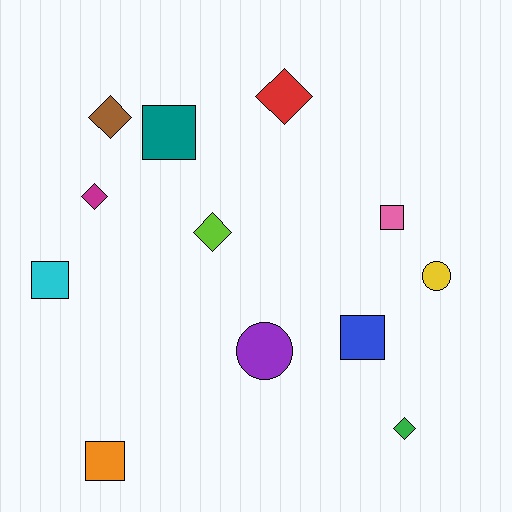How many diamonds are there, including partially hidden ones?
There are 5 diamonds.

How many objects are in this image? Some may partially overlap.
There are 12 objects.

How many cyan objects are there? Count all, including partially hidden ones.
There is 1 cyan object.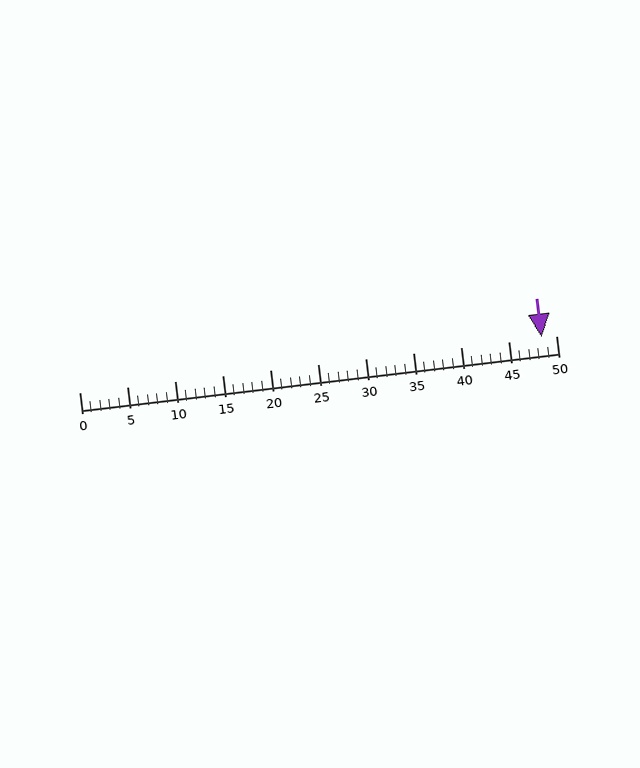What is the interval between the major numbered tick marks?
The major tick marks are spaced 5 units apart.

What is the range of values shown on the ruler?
The ruler shows values from 0 to 50.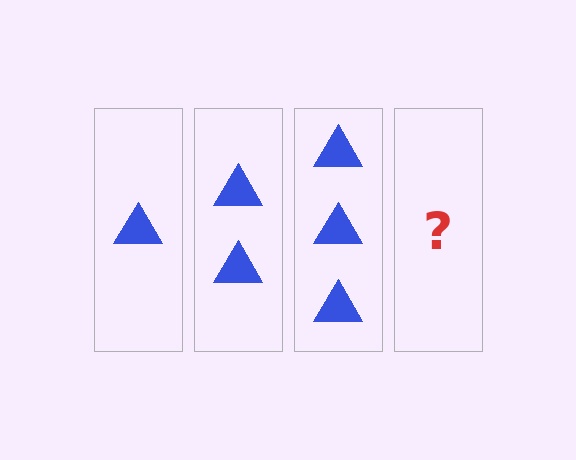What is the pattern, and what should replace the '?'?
The pattern is that each step adds one more triangle. The '?' should be 4 triangles.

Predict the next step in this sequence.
The next step is 4 triangles.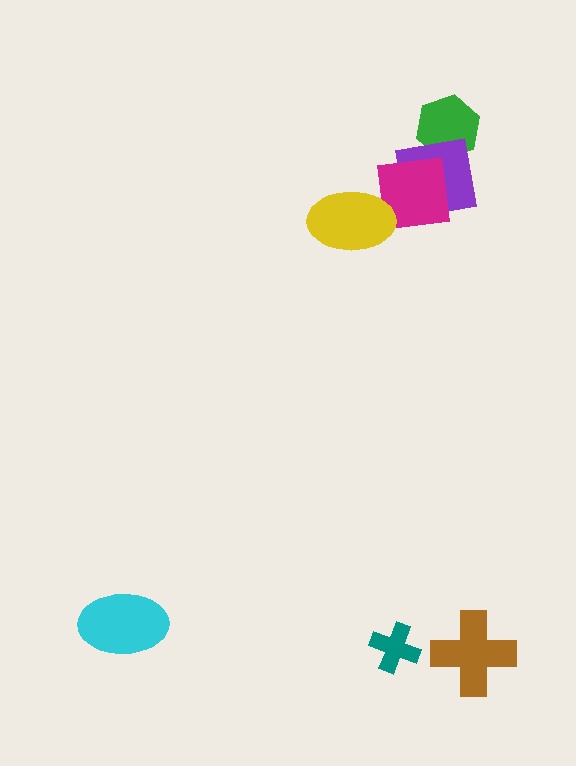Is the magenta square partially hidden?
Yes, it is partially covered by another shape.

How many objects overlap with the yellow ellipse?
1 object overlaps with the yellow ellipse.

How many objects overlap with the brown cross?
0 objects overlap with the brown cross.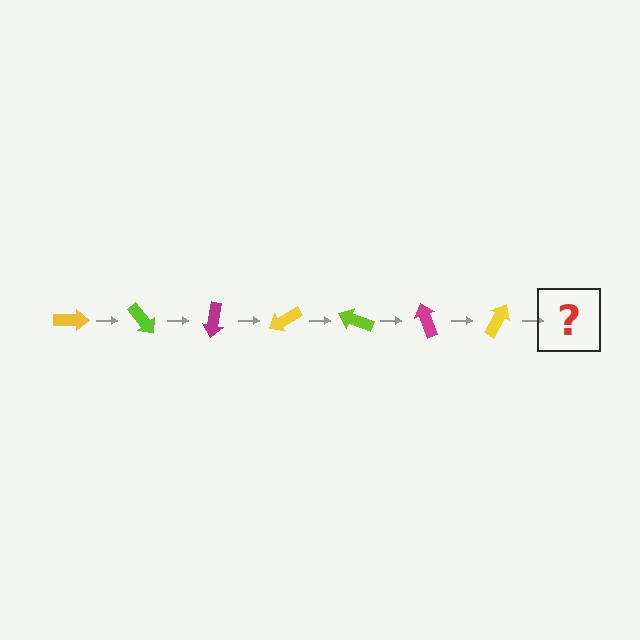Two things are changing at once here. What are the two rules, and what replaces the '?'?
The two rules are that it rotates 50 degrees each step and the color cycles through yellow, lime, and magenta. The '?' should be a lime arrow, rotated 350 degrees from the start.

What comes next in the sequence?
The next element should be a lime arrow, rotated 350 degrees from the start.